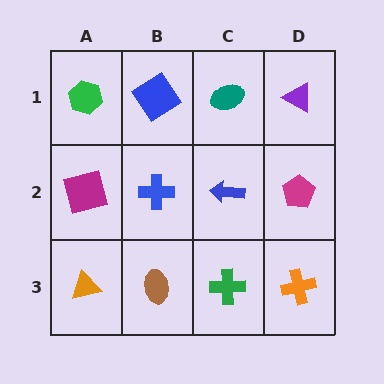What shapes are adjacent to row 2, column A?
A green hexagon (row 1, column A), an orange triangle (row 3, column A), a blue cross (row 2, column B).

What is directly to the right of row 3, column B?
A green cross.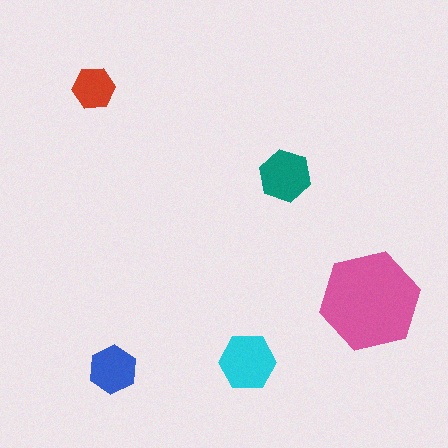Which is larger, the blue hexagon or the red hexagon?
The blue one.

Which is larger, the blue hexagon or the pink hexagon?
The pink one.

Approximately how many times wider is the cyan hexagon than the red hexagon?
About 1.5 times wider.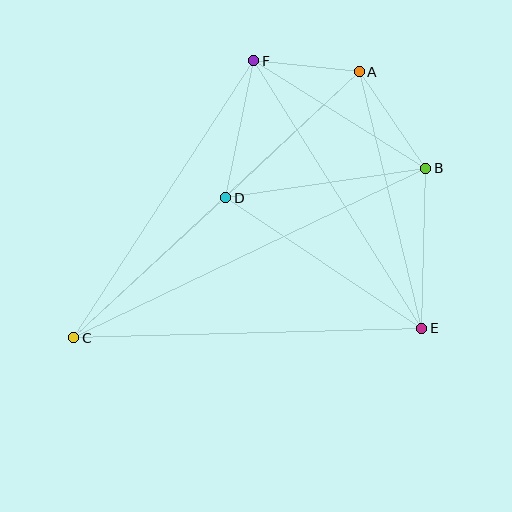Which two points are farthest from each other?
Points B and C are farthest from each other.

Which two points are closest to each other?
Points A and F are closest to each other.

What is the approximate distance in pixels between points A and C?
The distance between A and C is approximately 390 pixels.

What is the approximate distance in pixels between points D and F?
The distance between D and F is approximately 140 pixels.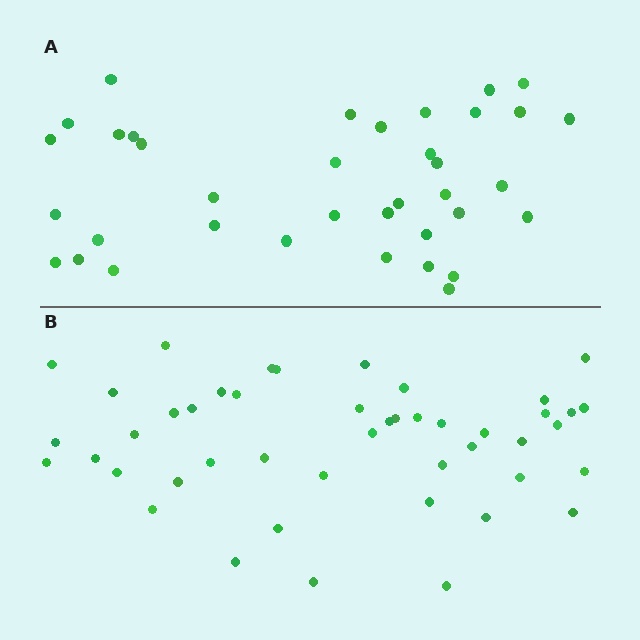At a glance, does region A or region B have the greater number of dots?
Region B (the bottom region) has more dots.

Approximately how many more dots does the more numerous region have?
Region B has roughly 8 or so more dots than region A.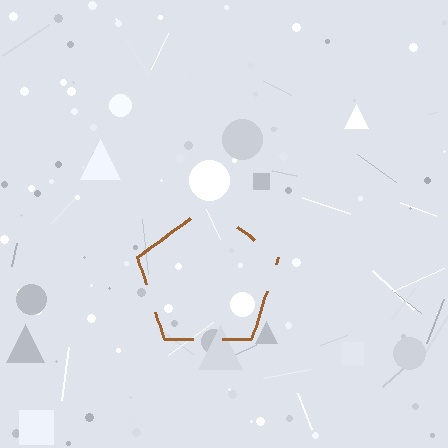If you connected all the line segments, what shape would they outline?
They would outline a pentagon.